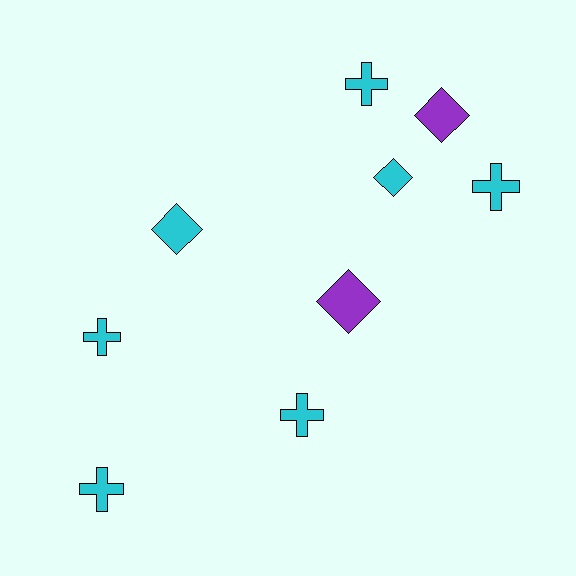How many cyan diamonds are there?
There are 2 cyan diamonds.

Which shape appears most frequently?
Cross, with 5 objects.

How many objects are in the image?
There are 9 objects.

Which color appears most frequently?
Cyan, with 7 objects.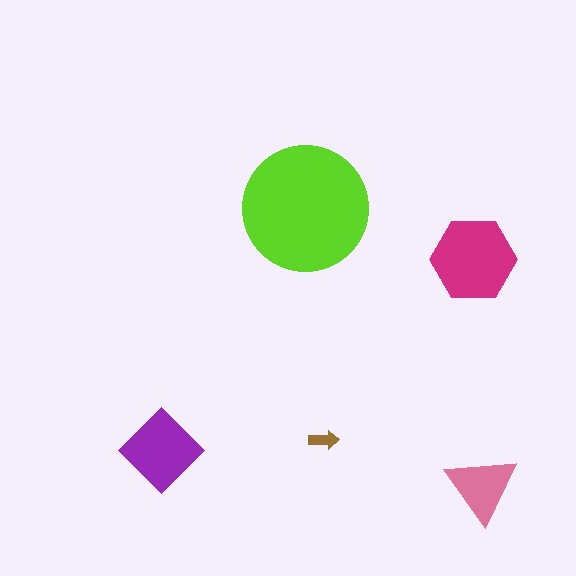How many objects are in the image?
There are 5 objects in the image.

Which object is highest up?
The lime circle is topmost.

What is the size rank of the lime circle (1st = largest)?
1st.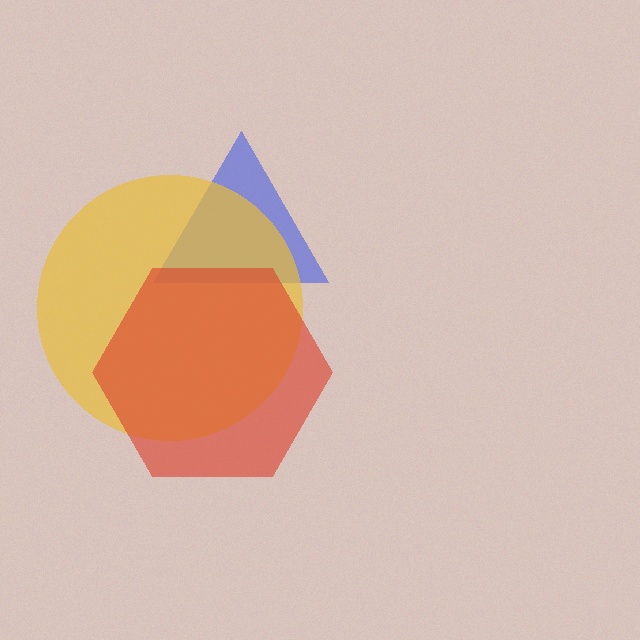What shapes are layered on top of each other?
The layered shapes are: a blue triangle, a yellow circle, a red hexagon.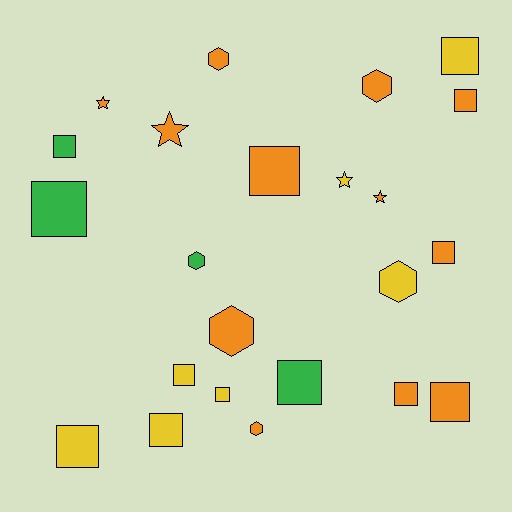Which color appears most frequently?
Orange, with 12 objects.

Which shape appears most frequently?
Square, with 13 objects.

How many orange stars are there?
There are 3 orange stars.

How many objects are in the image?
There are 23 objects.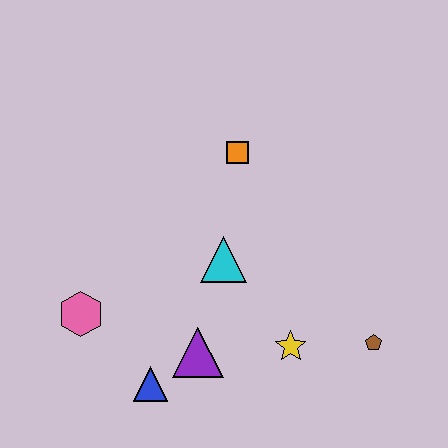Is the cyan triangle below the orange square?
Yes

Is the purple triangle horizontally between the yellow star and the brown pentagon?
No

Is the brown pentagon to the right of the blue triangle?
Yes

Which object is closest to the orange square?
The cyan triangle is closest to the orange square.